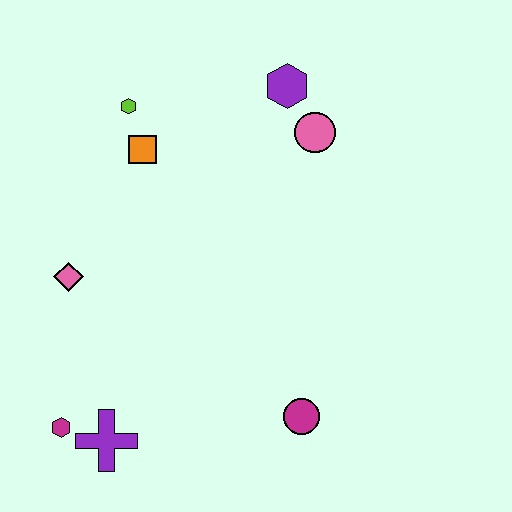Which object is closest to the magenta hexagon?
The purple cross is closest to the magenta hexagon.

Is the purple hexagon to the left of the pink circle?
Yes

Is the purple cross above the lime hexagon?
No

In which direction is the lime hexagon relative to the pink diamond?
The lime hexagon is above the pink diamond.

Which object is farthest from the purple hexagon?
The magenta hexagon is farthest from the purple hexagon.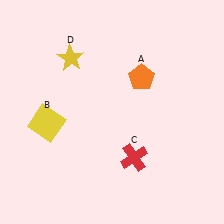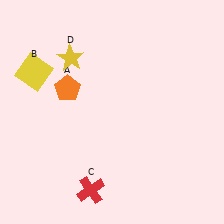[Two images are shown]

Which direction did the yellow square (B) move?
The yellow square (B) moved up.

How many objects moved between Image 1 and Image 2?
3 objects moved between the two images.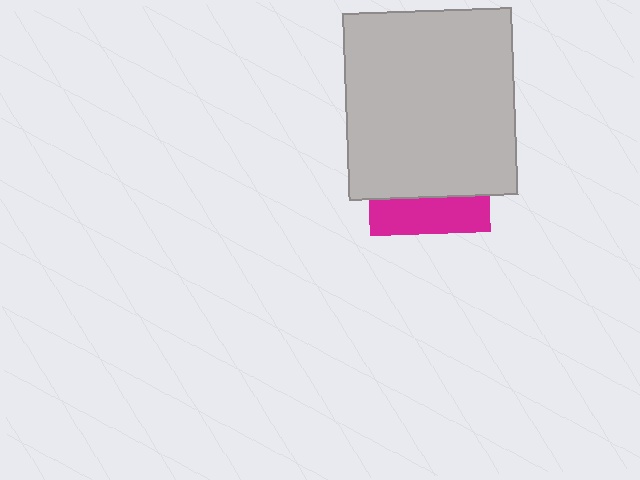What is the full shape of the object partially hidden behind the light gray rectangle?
The partially hidden object is a magenta square.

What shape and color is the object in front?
The object in front is a light gray rectangle.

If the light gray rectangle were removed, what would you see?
You would see the complete magenta square.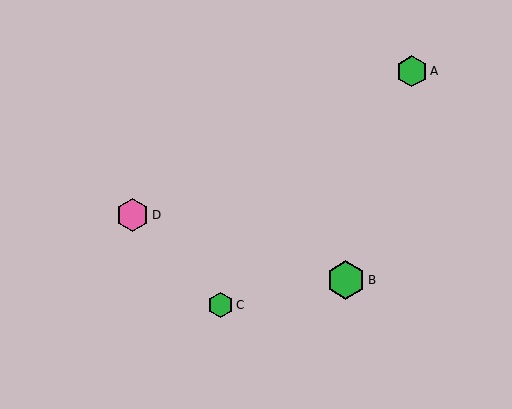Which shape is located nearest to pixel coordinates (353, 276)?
The green hexagon (labeled B) at (346, 280) is nearest to that location.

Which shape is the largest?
The green hexagon (labeled B) is the largest.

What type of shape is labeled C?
Shape C is a green hexagon.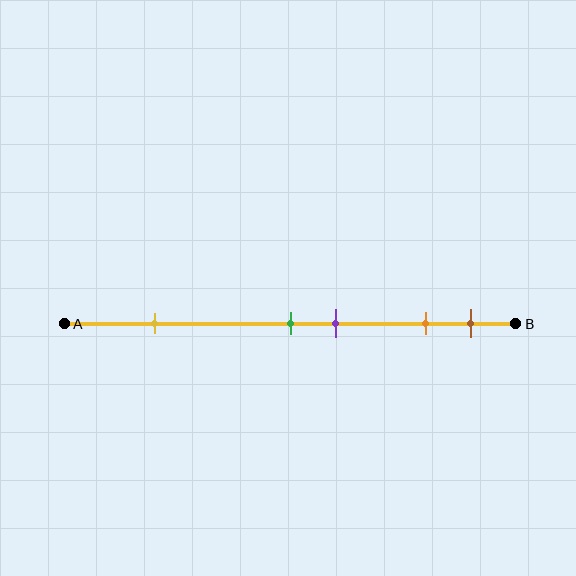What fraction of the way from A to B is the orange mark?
The orange mark is approximately 80% (0.8) of the way from A to B.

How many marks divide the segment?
There are 5 marks dividing the segment.